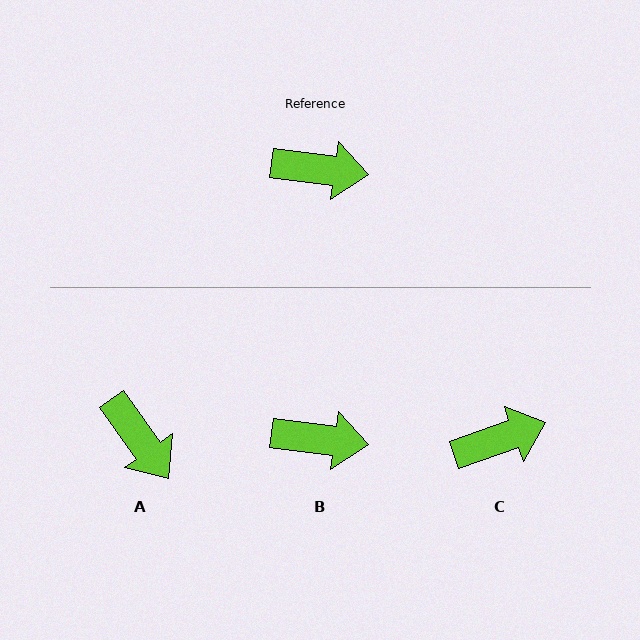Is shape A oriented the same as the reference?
No, it is off by about 47 degrees.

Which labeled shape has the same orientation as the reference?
B.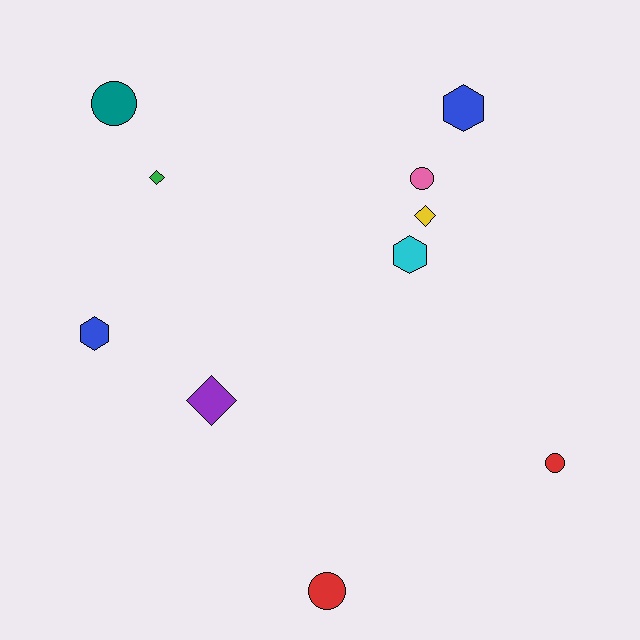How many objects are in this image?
There are 10 objects.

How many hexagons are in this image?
There are 3 hexagons.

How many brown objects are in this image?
There are no brown objects.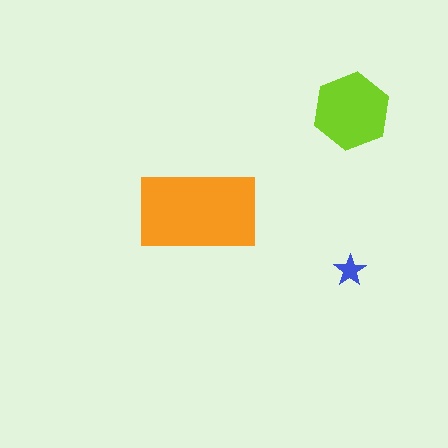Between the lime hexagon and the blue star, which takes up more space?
The lime hexagon.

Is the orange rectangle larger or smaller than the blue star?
Larger.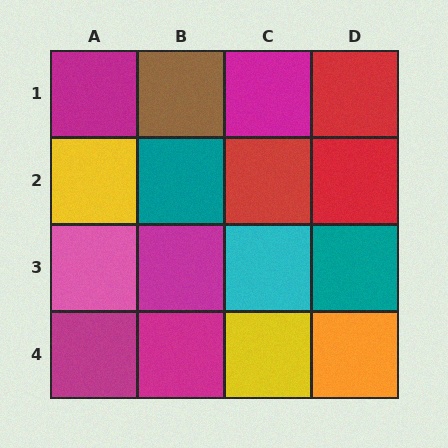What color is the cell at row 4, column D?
Orange.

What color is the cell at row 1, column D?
Red.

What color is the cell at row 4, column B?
Magenta.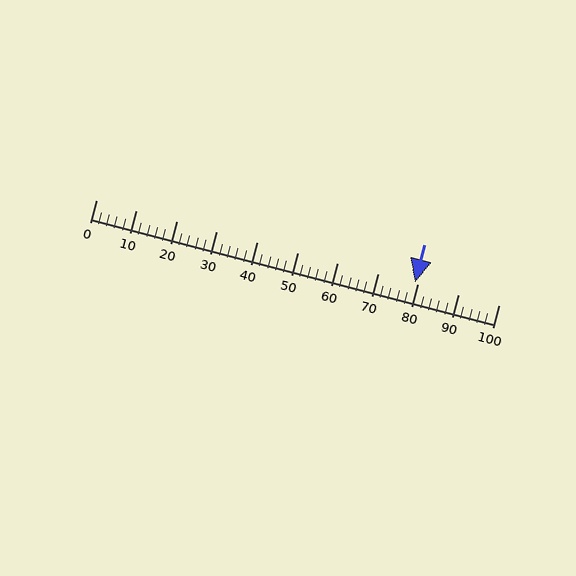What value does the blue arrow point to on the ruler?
The blue arrow points to approximately 79.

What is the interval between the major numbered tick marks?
The major tick marks are spaced 10 units apart.